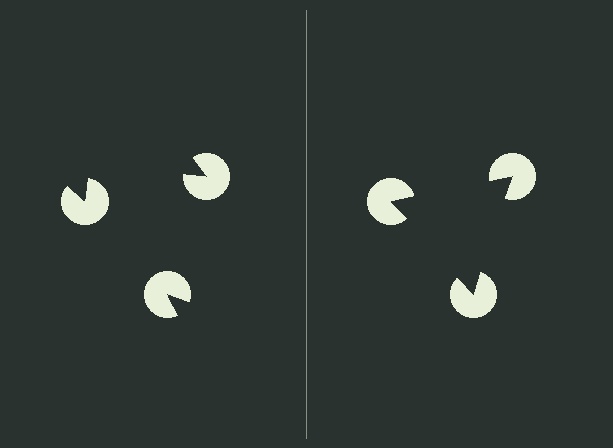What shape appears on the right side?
An illusory triangle.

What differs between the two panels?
The pac-man discs are positioned identically on both sides; only the wedge orientations differ. On the right they align to a triangle; on the left they are misaligned.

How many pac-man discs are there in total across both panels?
6 — 3 on each side.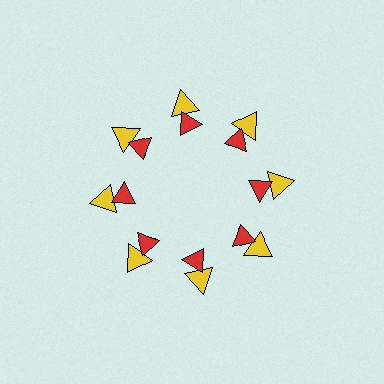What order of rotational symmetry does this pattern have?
This pattern has 8-fold rotational symmetry.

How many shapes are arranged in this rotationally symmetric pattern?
There are 16 shapes, arranged in 8 groups of 2.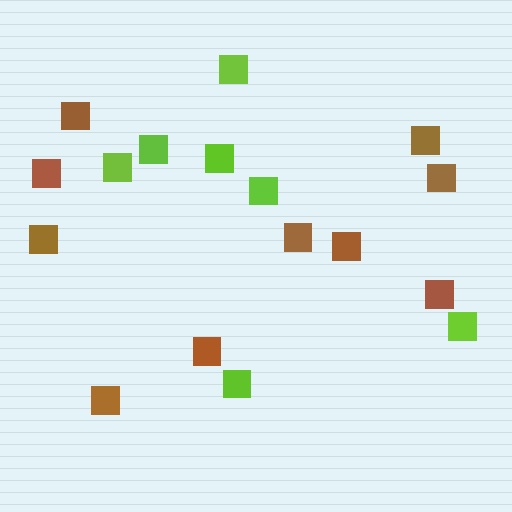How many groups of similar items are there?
There are 2 groups: one group of brown squares (10) and one group of lime squares (7).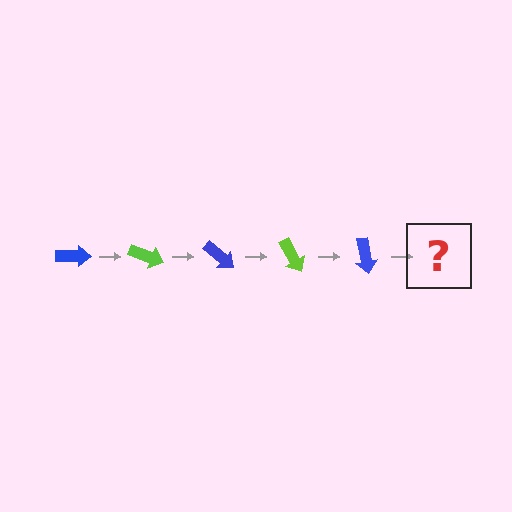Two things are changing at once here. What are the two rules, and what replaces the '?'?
The two rules are that it rotates 20 degrees each step and the color cycles through blue and lime. The '?' should be a lime arrow, rotated 100 degrees from the start.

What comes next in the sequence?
The next element should be a lime arrow, rotated 100 degrees from the start.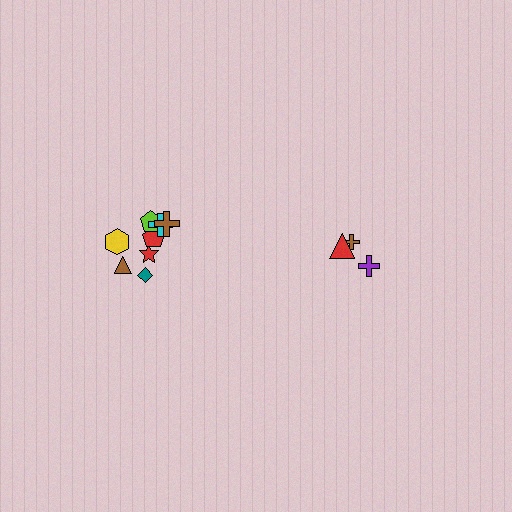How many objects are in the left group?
There are 8 objects.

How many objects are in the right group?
There are 3 objects.